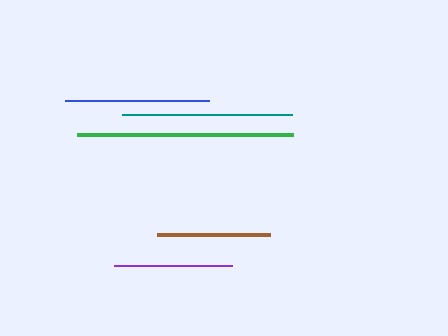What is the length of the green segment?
The green segment is approximately 215 pixels long.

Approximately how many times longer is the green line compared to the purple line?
The green line is approximately 1.8 times the length of the purple line.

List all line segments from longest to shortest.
From longest to shortest: green, teal, blue, purple, brown.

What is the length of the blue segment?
The blue segment is approximately 144 pixels long.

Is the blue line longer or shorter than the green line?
The green line is longer than the blue line.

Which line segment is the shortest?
The brown line is the shortest at approximately 113 pixels.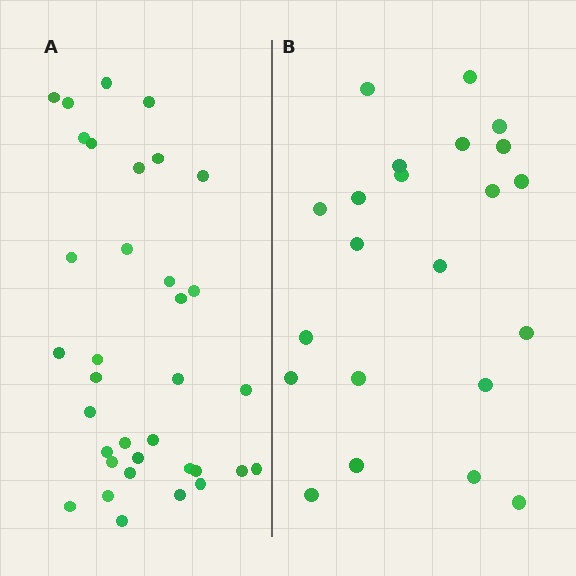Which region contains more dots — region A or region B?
Region A (the left region) has more dots.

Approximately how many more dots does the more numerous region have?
Region A has approximately 15 more dots than region B.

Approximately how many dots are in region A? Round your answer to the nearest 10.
About 40 dots. (The exact count is 35, which rounds to 40.)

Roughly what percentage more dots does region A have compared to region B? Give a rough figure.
About 60% more.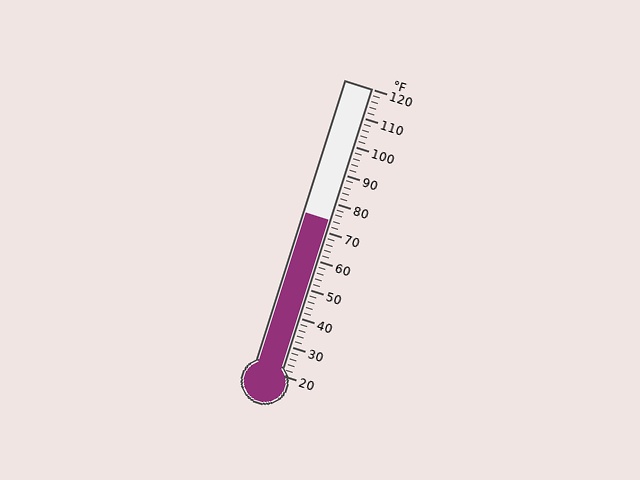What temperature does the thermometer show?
The thermometer shows approximately 74°F.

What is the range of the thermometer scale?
The thermometer scale ranges from 20°F to 120°F.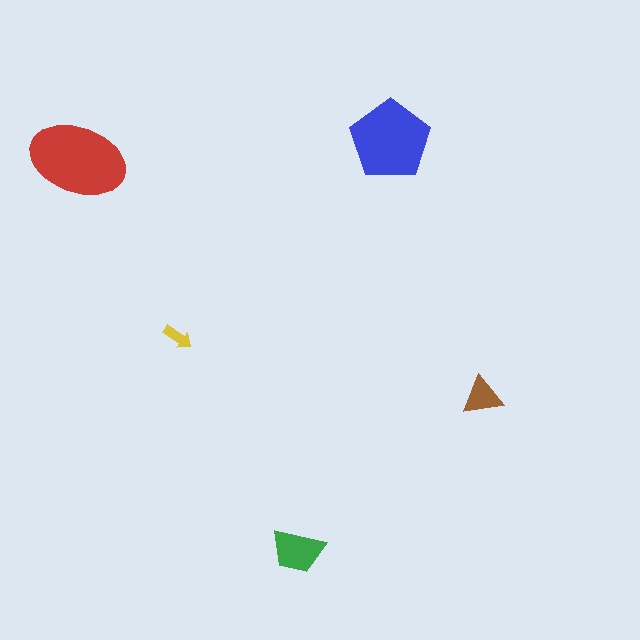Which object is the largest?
The red ellipse.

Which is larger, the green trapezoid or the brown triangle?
The green trapezoid.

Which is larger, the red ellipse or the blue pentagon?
The red ellipse.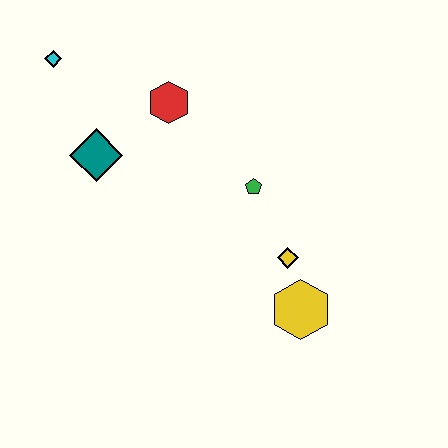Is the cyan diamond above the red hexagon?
Yes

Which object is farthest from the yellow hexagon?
The cyan diamond is farthest from the yellow hexagon.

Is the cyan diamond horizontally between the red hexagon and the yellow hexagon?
No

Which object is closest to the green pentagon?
The yellow diamond is closest to the green pentagon.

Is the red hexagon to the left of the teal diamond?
No